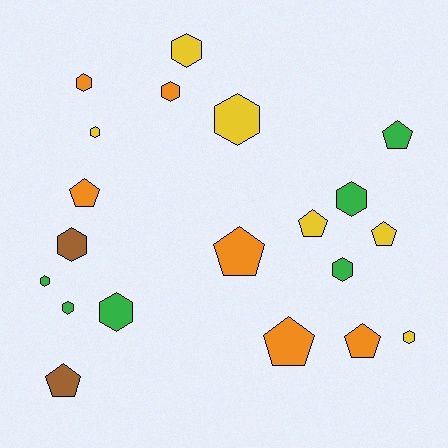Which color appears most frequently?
Yellow, with 6 objects.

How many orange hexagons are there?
There are 2 orange hexagons.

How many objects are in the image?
There are 20 objects.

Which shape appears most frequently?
Hexagon, with 12 objects.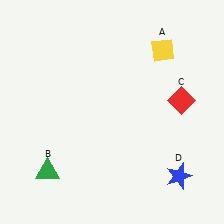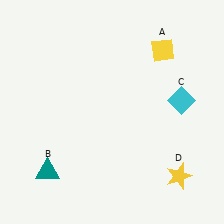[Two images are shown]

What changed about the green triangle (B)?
In Image 1, B is green. In Image 2, it changed to teal.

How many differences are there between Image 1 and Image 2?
There are 3 differences between the two images.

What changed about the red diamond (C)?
In Image 1, C is red. In Image 2, it changed to cyan.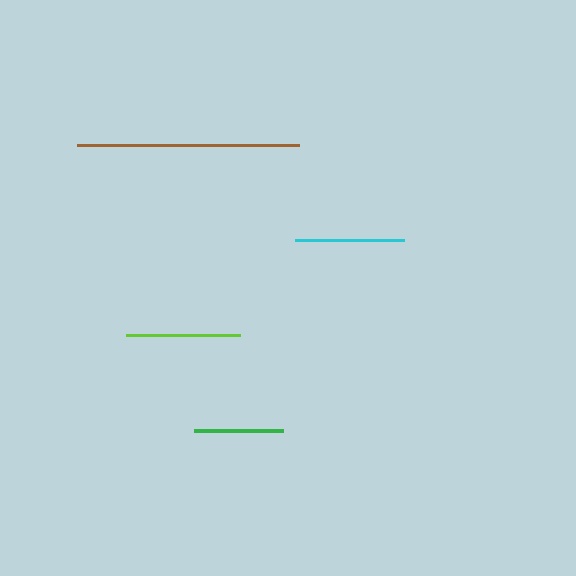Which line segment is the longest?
The brown line is the longest at approximately 223 pixels.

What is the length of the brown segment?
The brown segment is approximately 223 pixels long.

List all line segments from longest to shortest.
From longest to shortest: brown, lime, cyan, green.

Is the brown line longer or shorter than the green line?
The brown line is longer than the green line.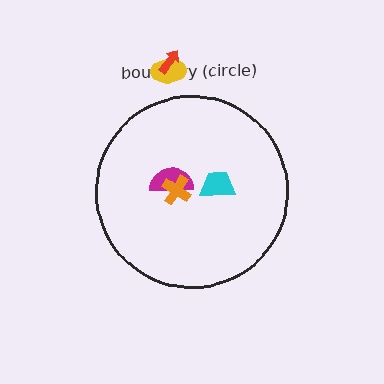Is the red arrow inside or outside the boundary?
Outside.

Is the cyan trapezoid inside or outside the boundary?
Inside.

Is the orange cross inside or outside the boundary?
Inside.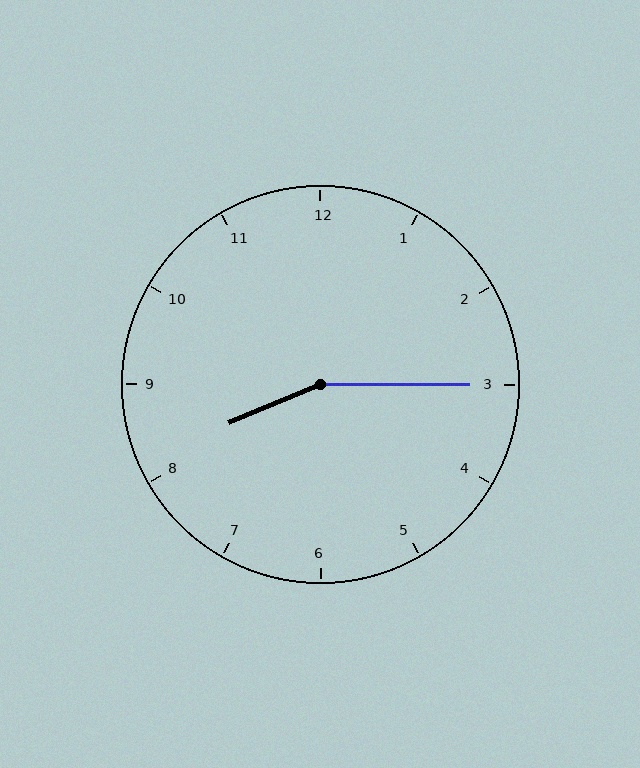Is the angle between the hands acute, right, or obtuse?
It is obtuse.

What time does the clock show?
8:15.